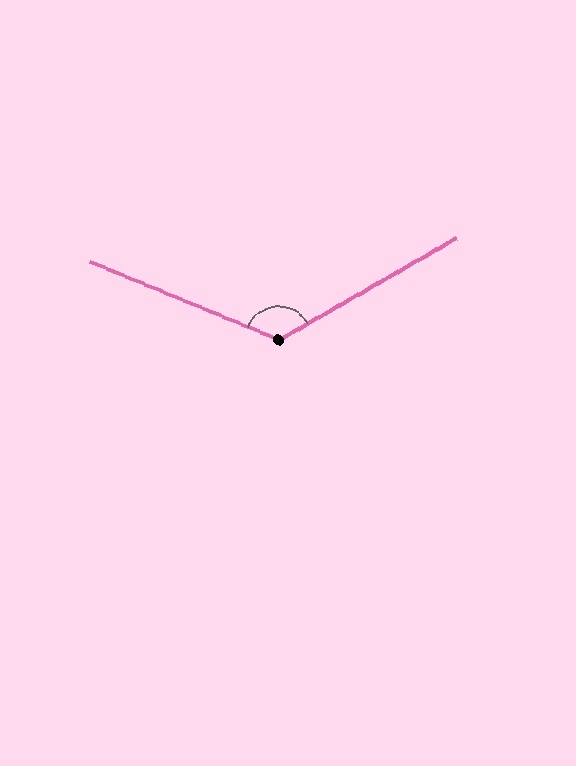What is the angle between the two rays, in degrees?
Approximately 128 degrees.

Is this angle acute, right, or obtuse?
It is obtuse.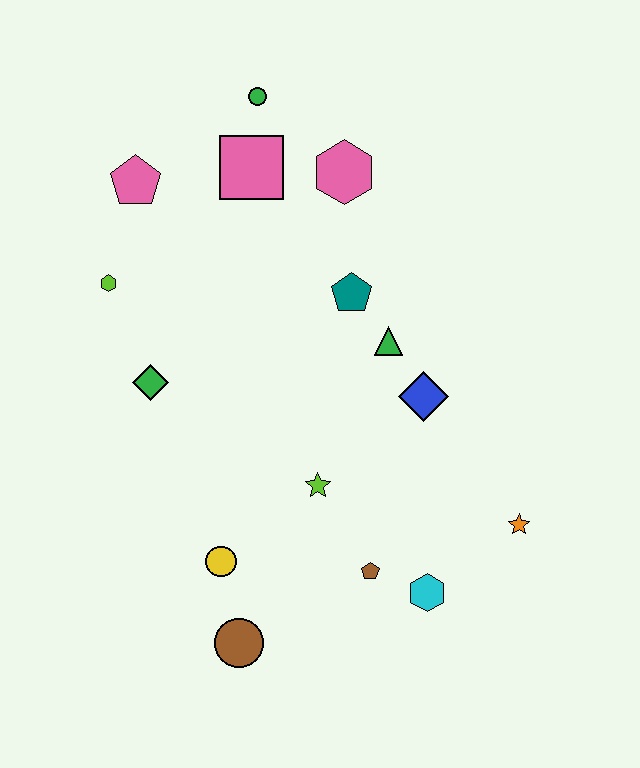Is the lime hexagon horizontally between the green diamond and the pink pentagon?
No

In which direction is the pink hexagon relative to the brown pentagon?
The pink hexagon is above the brown pentagon.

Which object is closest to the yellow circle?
The brown circle is closest to the yellow circle.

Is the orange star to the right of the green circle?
Yes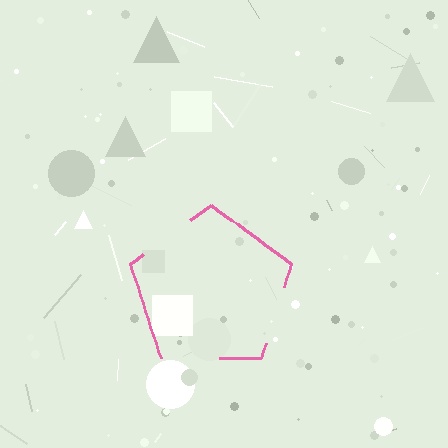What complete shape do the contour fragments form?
The contour fragments form a pentagon.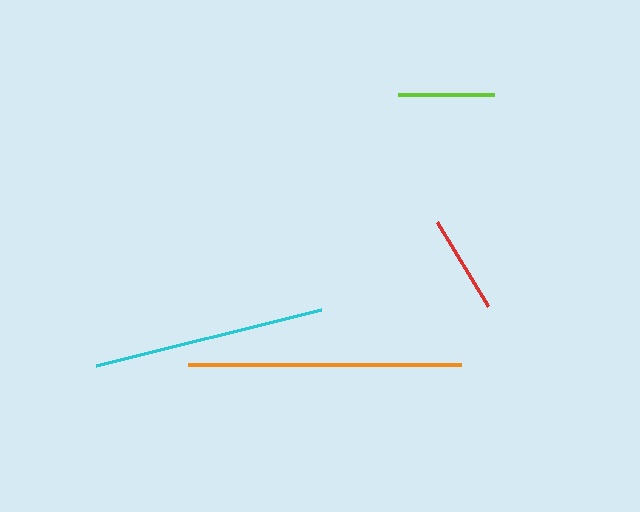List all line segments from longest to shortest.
From longest to shortest: orange, cyan, red, lime.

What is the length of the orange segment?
The orange segment is approximately 273 pixels long.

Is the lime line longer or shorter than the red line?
The red line is longer than the lime line.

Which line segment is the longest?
The orange line is the longest at approximately 273 pixels.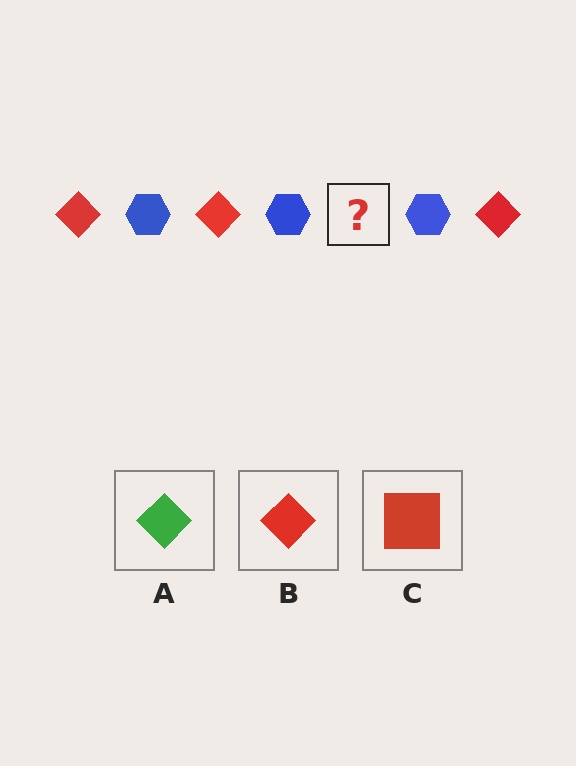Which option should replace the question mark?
Option B.